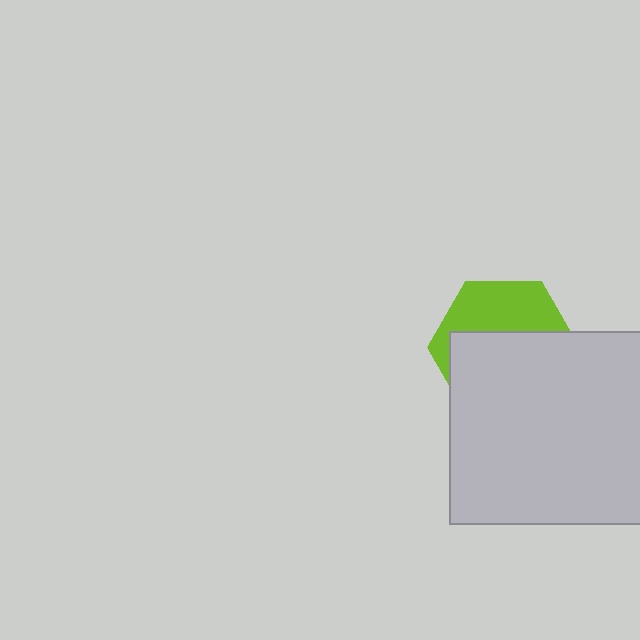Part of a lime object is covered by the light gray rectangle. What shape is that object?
It is a hexagon.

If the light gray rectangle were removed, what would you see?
You would see the complete lime hexagon.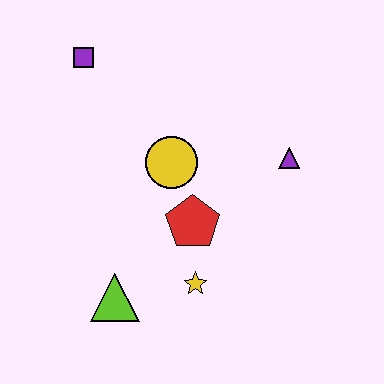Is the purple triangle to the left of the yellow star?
No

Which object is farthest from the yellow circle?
The lime triangle is farthest from the yellow circle.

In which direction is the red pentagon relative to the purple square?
The red pentagon is below the purple square.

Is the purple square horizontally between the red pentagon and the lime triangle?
No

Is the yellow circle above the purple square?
No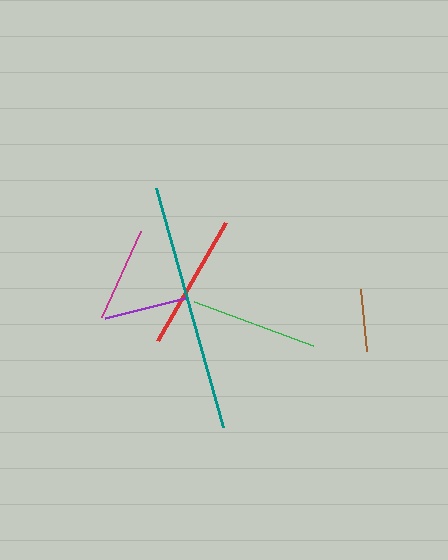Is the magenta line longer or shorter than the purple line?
The magenta line is longer than the purple line.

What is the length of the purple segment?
The purple segment is approximately 82 pixels long.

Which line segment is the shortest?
The brown line is the shortest at approximately 63 pixels.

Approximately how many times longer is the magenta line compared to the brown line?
The magenta line is approximately 1.5 times the length of the brown line.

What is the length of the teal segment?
The teal segment is approximately 248 pixels long.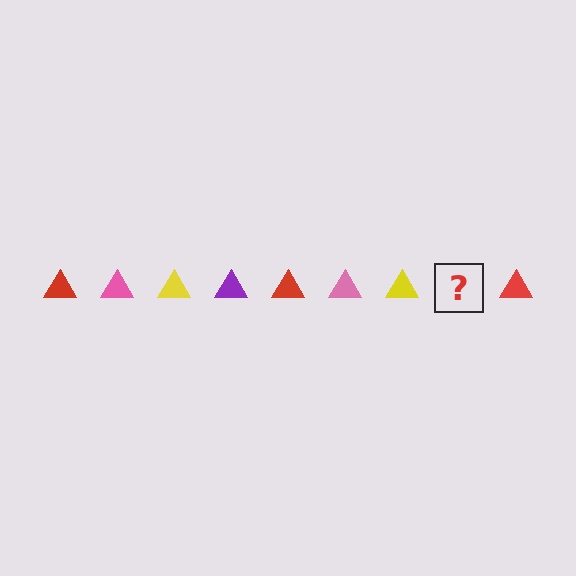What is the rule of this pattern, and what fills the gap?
The rule is that the pattern cycles through red, pink, yellow, purple triangles. The gap should be filled with a purple triangle.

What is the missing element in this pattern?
The missing element is a purple triangle.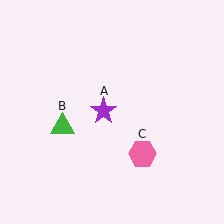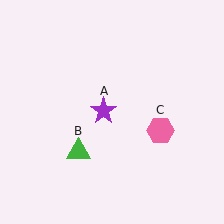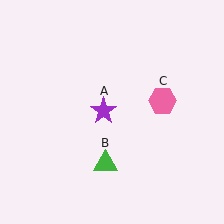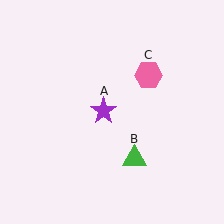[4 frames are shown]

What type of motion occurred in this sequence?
The green triangle (object B), pink hexagon (object C) rotated counterclockwise around the center of the scene.